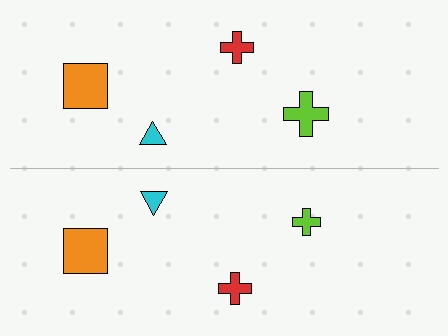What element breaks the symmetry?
The lime cross on the bottom side has a different size than its mirror counterpart.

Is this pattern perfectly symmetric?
No, the pattern is not perfectly symmetric. The lime cross on the bottom side has a different size than its mirror counterpart.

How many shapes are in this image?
There are 8 shapes in this image.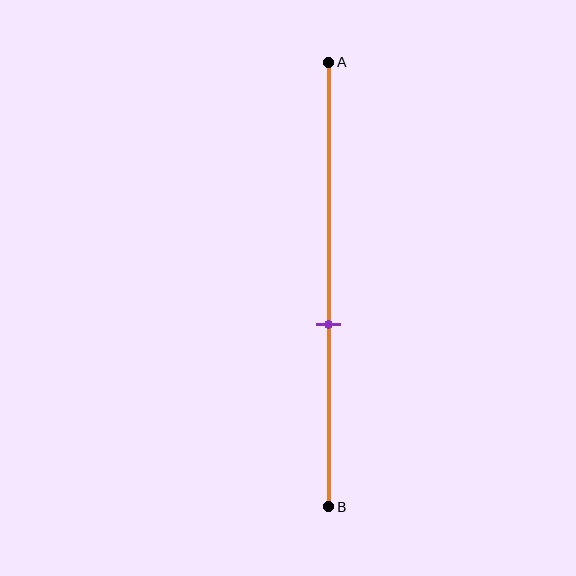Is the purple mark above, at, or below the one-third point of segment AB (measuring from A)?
The purple mark is below the one-third point of segment AB.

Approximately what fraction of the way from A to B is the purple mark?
The purple mark is approximately 60% of the way from A to B.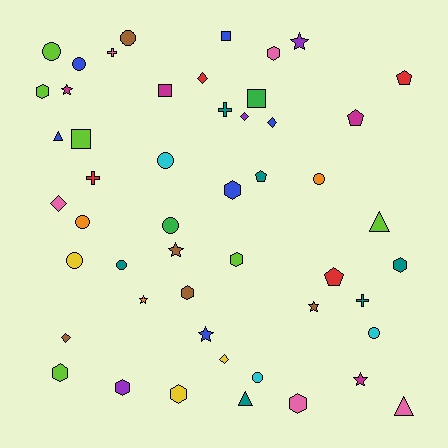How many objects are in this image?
There are 50 objects.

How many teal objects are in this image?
There are 6 teal objects.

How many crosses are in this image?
There are 4 crosses.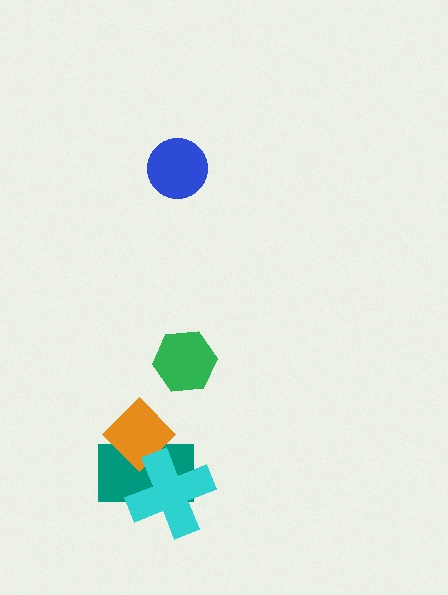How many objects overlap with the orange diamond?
2 objects overlap with the orange diamond.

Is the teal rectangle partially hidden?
Yes, it is partially covered by another shape.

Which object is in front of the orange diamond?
The cyan cross is in front of the orange diamond.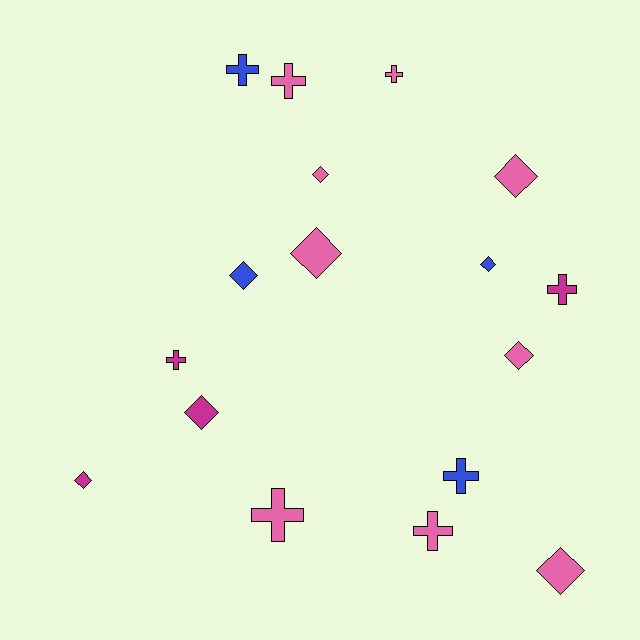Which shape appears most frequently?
Diamond, with 9 objects.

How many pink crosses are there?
There are 4 pink crosses.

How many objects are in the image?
There are 17 objects.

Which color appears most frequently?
Pink, with 9 objects.